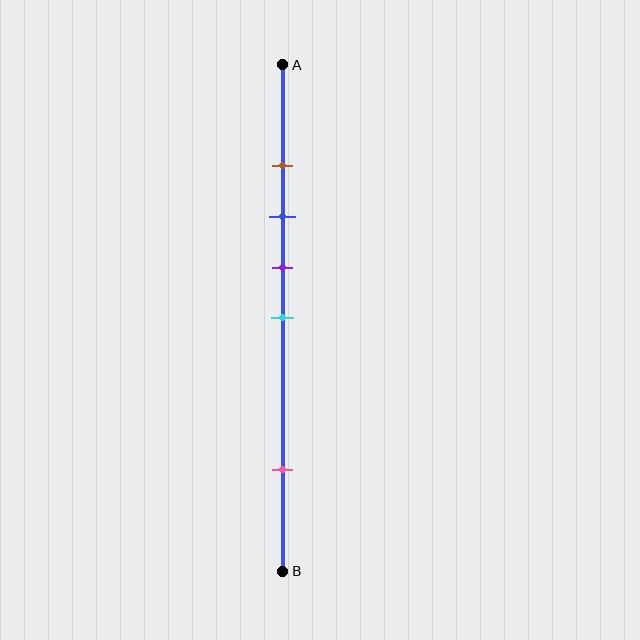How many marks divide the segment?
There are 5 marks dividing the segment.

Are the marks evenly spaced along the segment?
No, the marks are not evenly spaced.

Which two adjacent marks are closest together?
The brown and blue marks are the closest adjacent pair.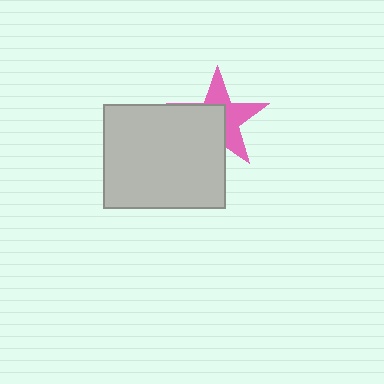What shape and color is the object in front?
The object in front is a light gray rectangle.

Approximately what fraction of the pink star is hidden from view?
Roughly 51% of the pink star is hidden behind the light gray rectangle.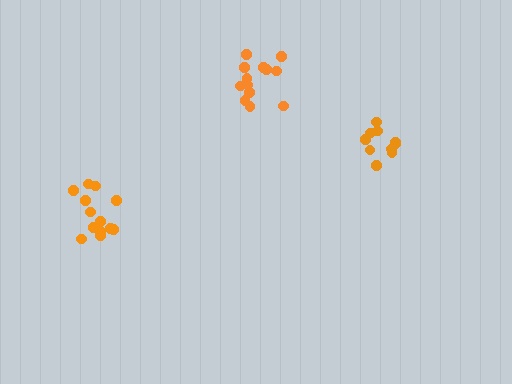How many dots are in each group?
Group 1: 13 dots, Group 2: 13 dots, Group 3: 10 dots (36 total).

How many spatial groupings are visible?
There are 3 spatial groupings.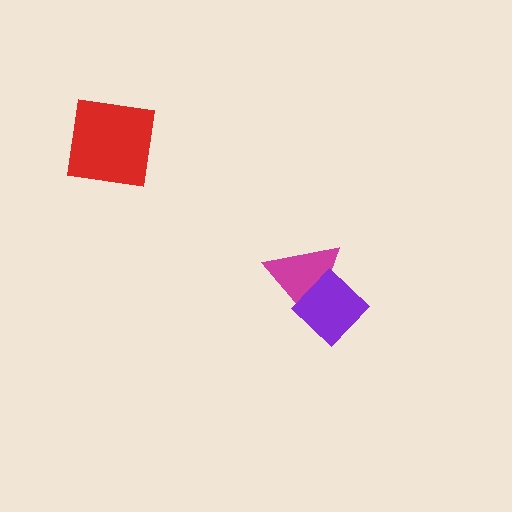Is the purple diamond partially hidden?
No, no other shape covers it.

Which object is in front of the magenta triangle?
The purple diamond is in front of the magenta triangle.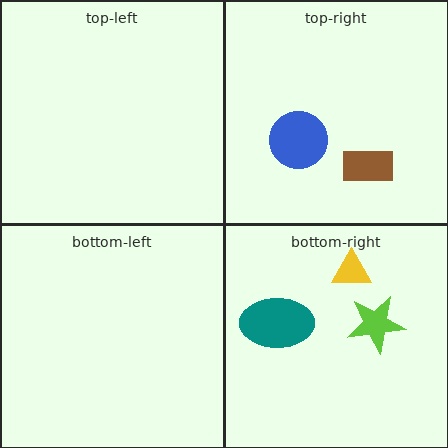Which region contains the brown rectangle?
The top-right region.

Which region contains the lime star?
The bottom-right region.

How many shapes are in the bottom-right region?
3.